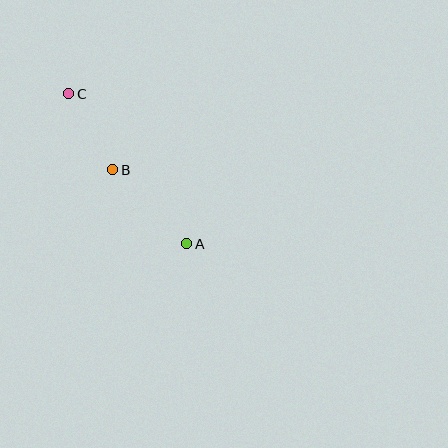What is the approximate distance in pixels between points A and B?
The distance between A and B is approximately 105 pixels.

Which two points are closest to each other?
Points B and C are closest to each other.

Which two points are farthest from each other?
Points A and C are farthest from each other.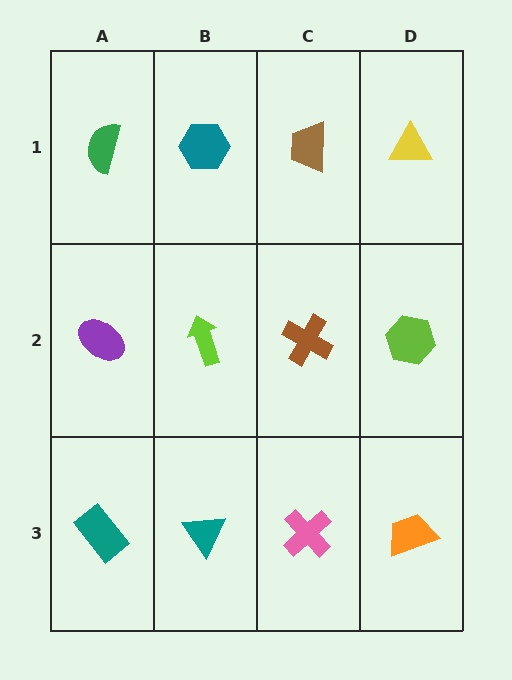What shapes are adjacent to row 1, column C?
A brown cross (row 2, column C), a teal hexagon (row 1, column B), a yellow triangle (row 1, column D).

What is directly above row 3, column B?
A lime arrow.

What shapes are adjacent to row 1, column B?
A lime arrow (row 2, column B), a green semicircle (row 1, column A), a brown trapezoid (row 1, column C).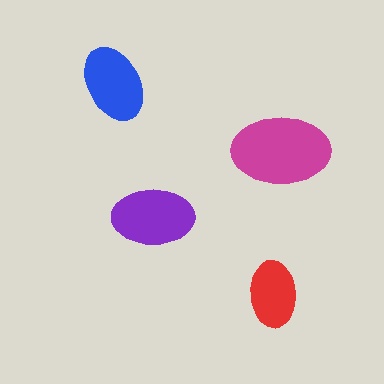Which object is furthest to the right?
The magenta ellipse is rightmost.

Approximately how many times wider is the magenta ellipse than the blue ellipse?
About 1.5 times wider.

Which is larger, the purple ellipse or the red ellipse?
The purple one.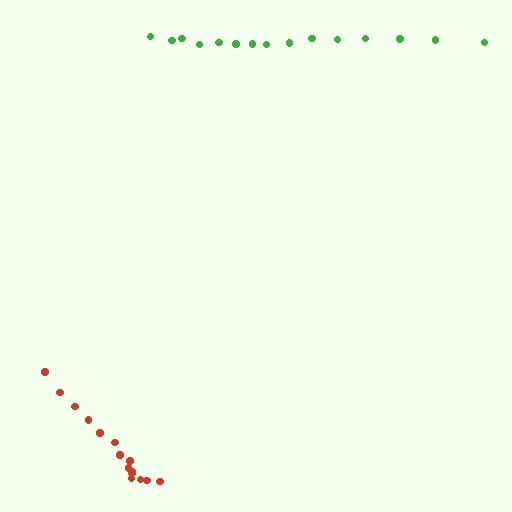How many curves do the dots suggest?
There are 2 distinct paths.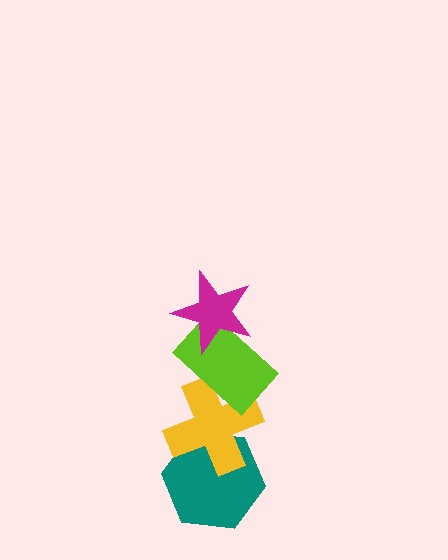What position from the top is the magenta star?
The magenta star is 1st from the top.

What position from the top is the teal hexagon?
The teal hexagon is 4th from the top.